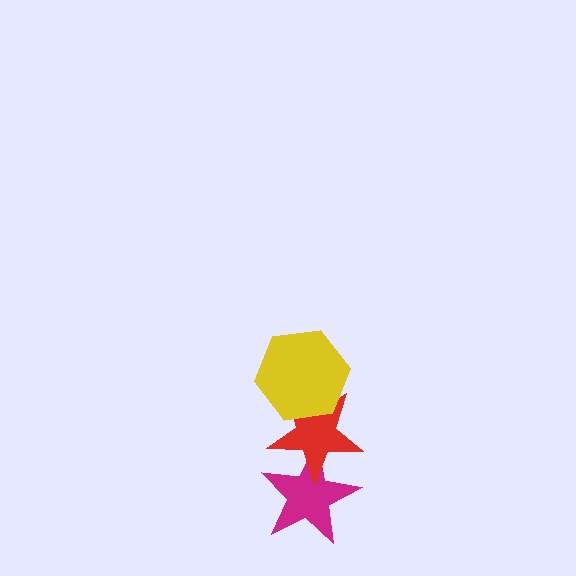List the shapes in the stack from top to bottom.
From top to bottom: the yellow hexagon, the red star, the magenta star.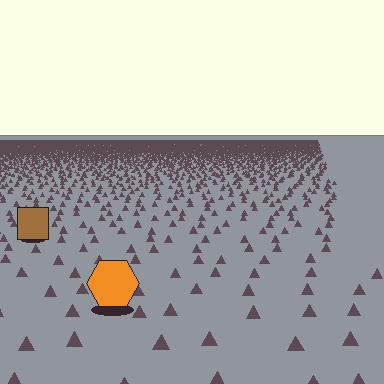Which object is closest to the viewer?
The orange hexagon is closest. The texture marks near it are larger and more spread out.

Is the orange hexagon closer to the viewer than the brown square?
Yes. The orange hexagon is closer — you can tell from the texture gradient: the ground texture is coarser near it.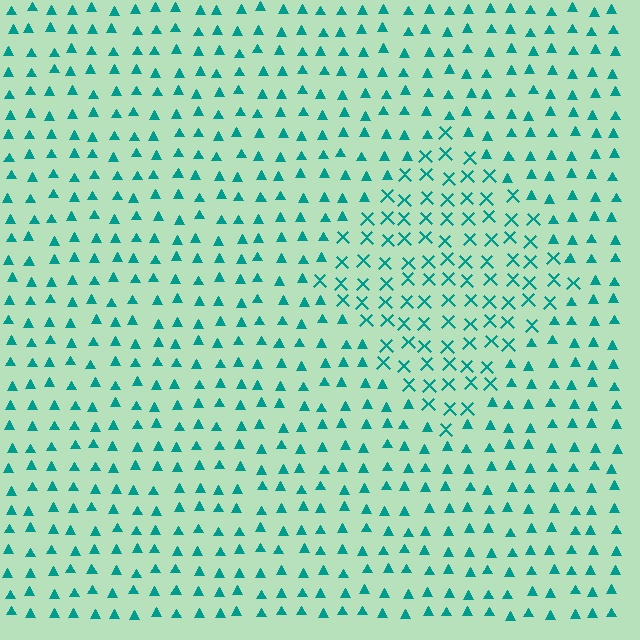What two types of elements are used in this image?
The image uses X marks inside the diamond region and triangles outside it.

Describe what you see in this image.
The image is filled with small teal elements arranged in a uniform grid. A diamond-shaped region contains X marks, while the surrounding area contains triangles. The boundary is defined purely by the change in element shape.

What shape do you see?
I see a diamond.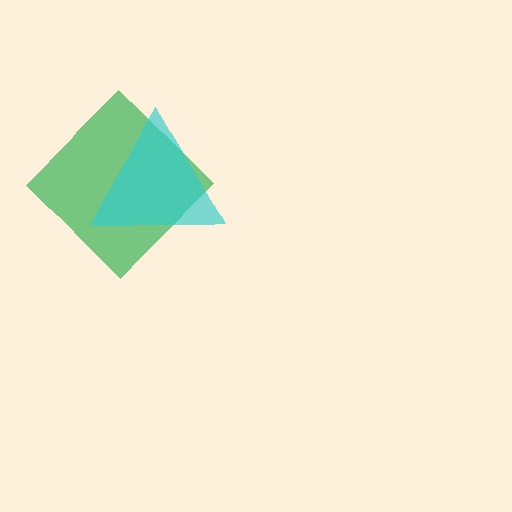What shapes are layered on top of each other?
The layered shapes are: a green diamond, a cyan triangle.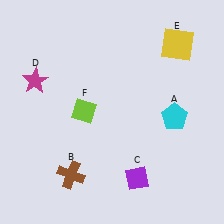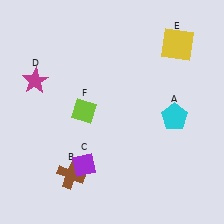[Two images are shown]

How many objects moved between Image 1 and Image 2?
1 object moved between the two images.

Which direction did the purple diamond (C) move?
The purple diamond (C) moved left.